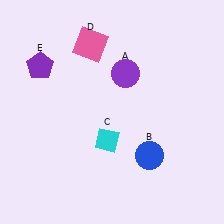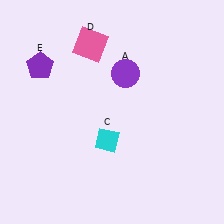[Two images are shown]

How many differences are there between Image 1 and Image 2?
There is 1 difference between the two images.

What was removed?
The blue circle (B) was removed in Image 2.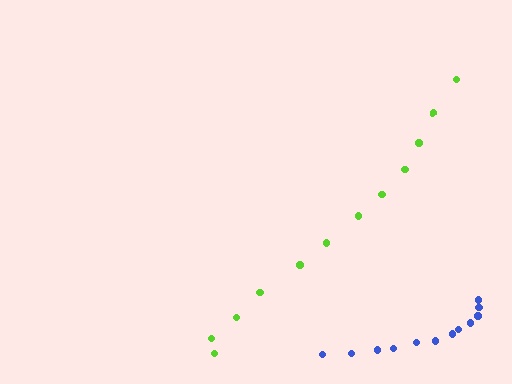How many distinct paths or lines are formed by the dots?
There are 2 distinct paths.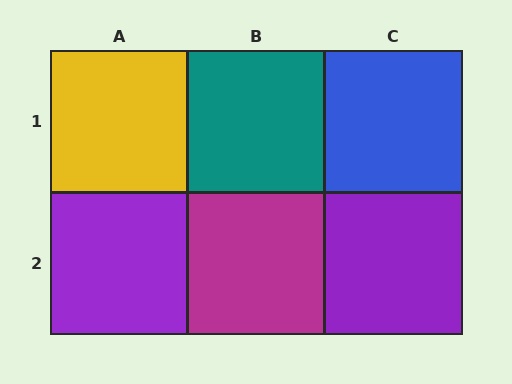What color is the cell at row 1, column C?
Blue.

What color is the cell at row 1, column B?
Teal.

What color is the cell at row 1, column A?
Yellow.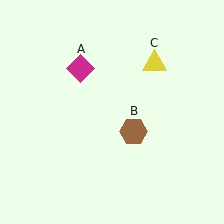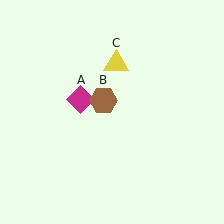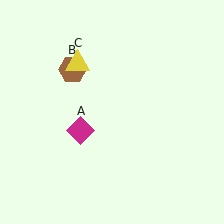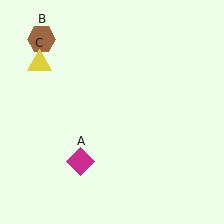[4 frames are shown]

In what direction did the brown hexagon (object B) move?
The brown hexagon (object B) moved up and to the left.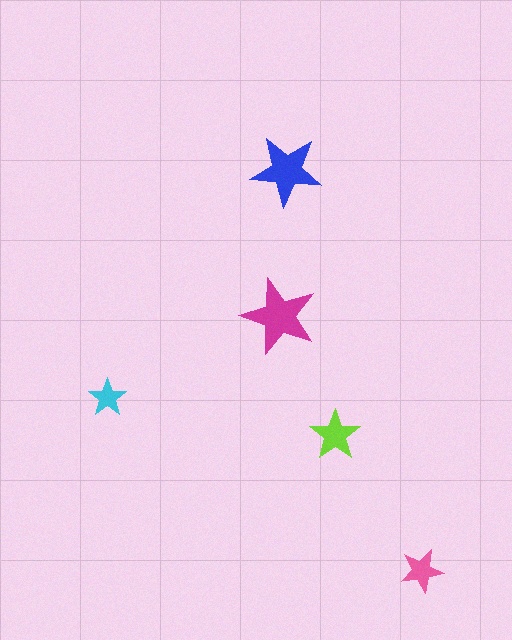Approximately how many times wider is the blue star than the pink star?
About 1.5 times wider.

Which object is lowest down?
The pink star is bottommost.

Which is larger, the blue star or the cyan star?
The blue one.